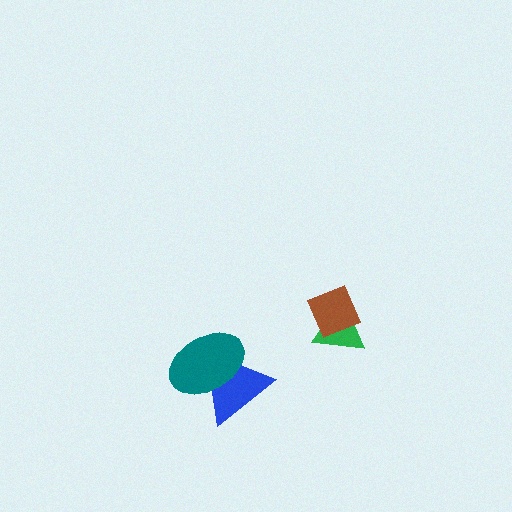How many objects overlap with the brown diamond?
1 object overlaps with the brown diamond.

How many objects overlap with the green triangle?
1 object overlaps with the green triangle.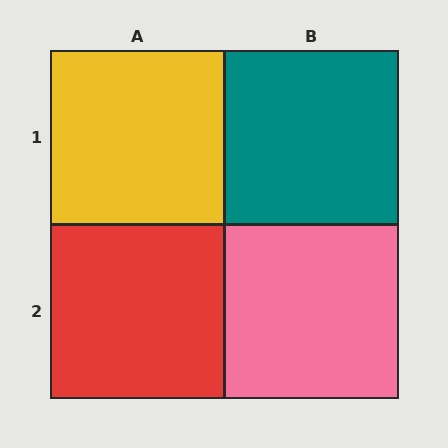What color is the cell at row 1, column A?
Yellow.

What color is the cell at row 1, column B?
Teal.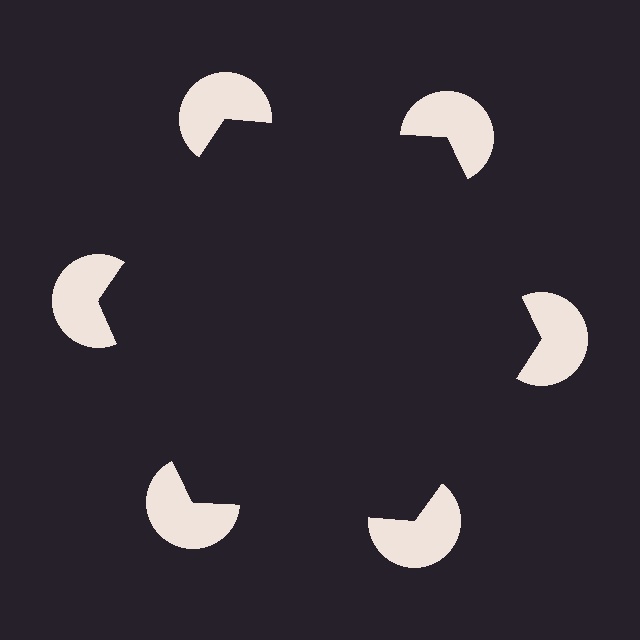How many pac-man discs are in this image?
There are 6 — one at each vertex of the illusory hexagon.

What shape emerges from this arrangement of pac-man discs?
An illusory hexagon — its edges are inferred from the aligned wedge cuts in the pac-man discs, not physically drawn.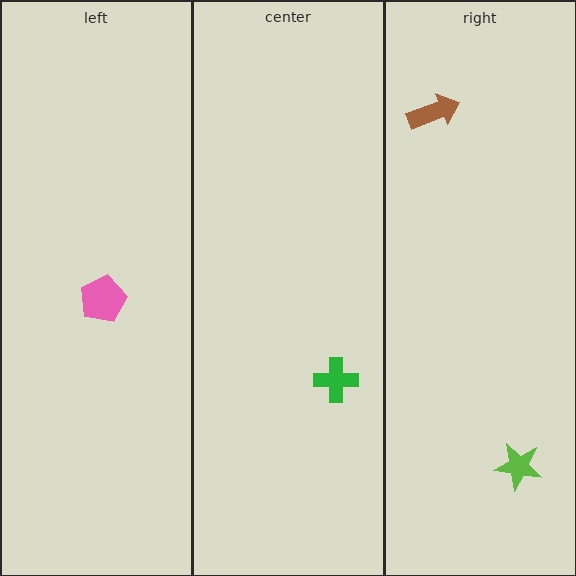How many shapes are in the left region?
1.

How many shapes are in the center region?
1.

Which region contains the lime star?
The right region.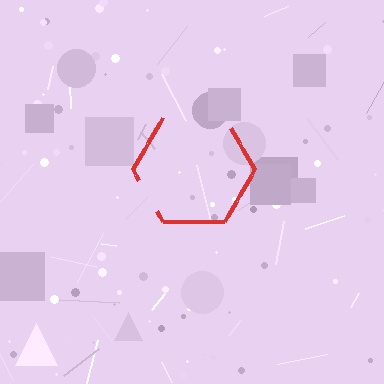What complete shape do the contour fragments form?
The contour fragments form a hexagon.